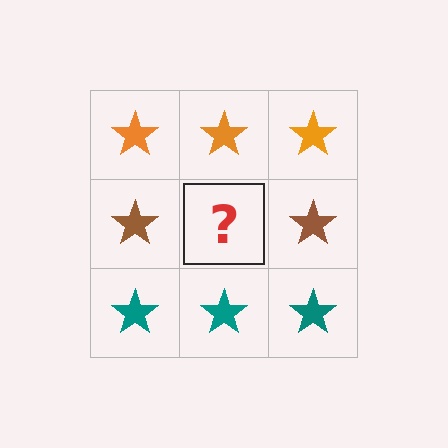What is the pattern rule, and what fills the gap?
The rule is that each row has a consistent color. The gap should be filled with a brown star.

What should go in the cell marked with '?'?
The missing cell should contain a brown star.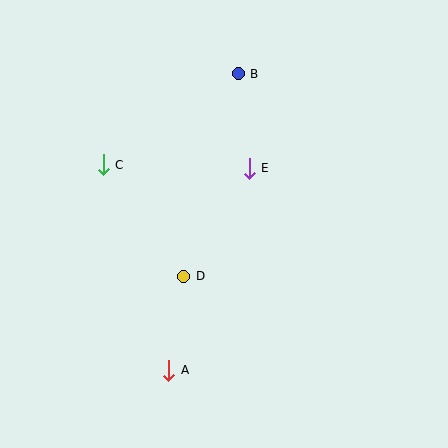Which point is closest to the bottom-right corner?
Point A is closest to the bottom-right corner.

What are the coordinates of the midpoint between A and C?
The midpoint between A and C is at (136, 267).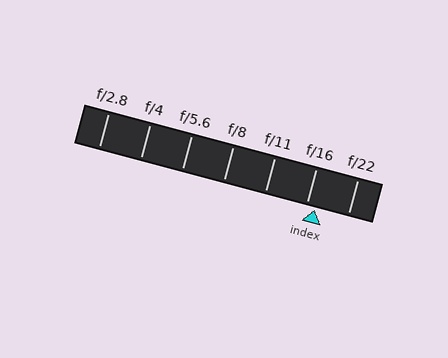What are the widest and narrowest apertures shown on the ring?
The widest aperture shown is f/2.8 and the narrowest is f/22.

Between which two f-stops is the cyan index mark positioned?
The index mark is between f/16 and f/22.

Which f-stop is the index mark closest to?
The index mark is closest to f/16.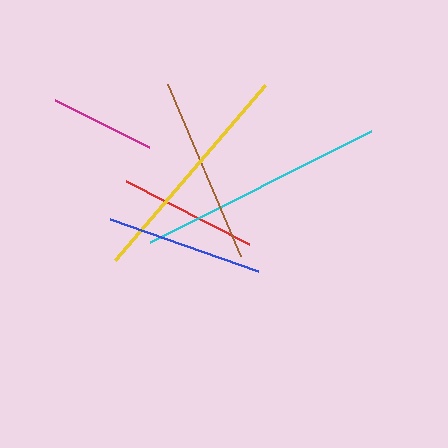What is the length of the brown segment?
The brown segment is approximately 187 pixels long.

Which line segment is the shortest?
The magenta line is the shortest at approximately 105 pixels.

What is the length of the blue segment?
The blue segment is approximately 156 pixels long.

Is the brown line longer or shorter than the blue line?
The brown line is longer than the blue line.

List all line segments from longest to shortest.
From longest to shortest: cyan, yellow, brown, blue, red, magenta.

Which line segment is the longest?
The cyan line is the longest at approximately 248 pixels.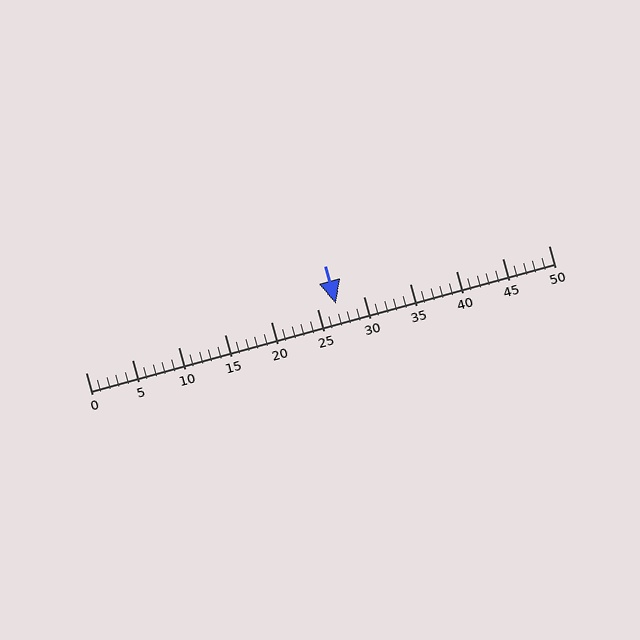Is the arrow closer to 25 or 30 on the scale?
The arrow is closer to 25.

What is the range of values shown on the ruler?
The ruler shows values from 0 to 50.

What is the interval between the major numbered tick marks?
The major tick marks are spaced 5 units apart.